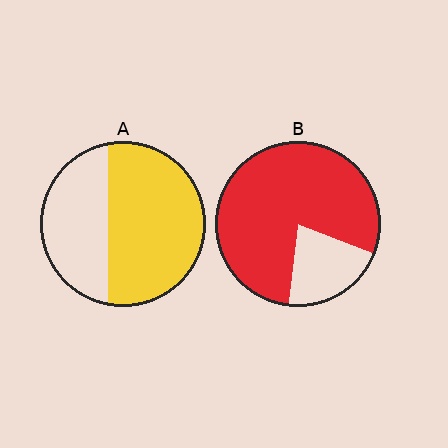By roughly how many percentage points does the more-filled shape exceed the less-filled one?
By roughly 20 percentage points (B over A).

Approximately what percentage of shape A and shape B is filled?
A is approximately 60% and B is approximately 80%.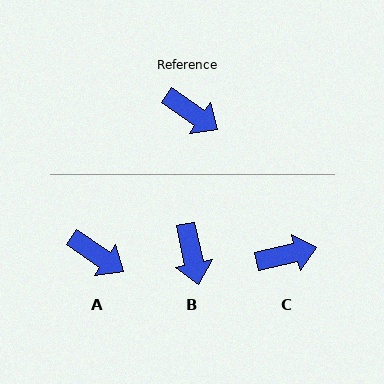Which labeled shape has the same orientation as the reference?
A.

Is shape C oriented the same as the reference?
No, it is off by about 48 degrees.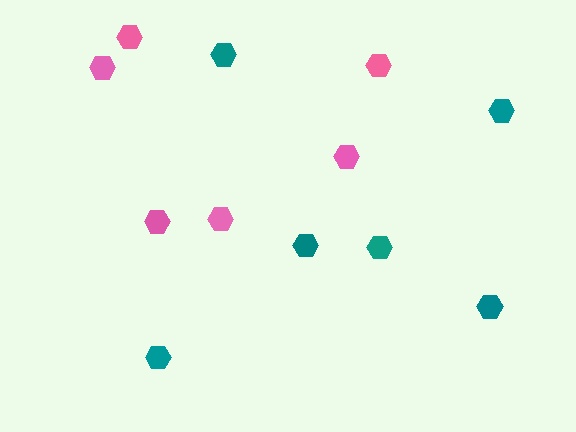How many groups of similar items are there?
There are 2 groups: one group of teal hexagons (6) and one group of pink hexagons (6).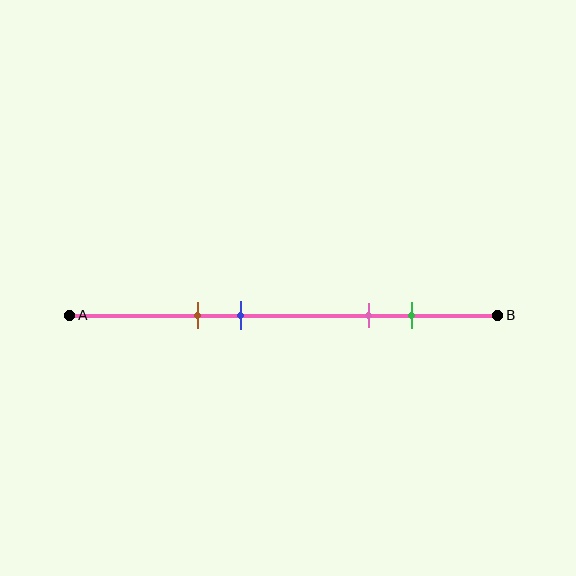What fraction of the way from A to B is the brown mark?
The brown mark is approximately 30% (0.3) of the way from A to B.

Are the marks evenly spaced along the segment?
No, the marks are not evenly spaced.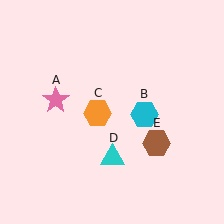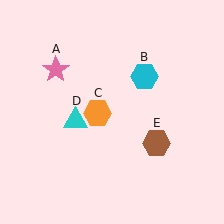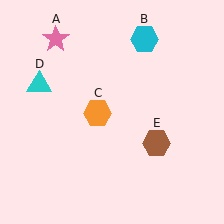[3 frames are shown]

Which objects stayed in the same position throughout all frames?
Orange hexagon (object C) and brown hexagon (object E) remained stationary.